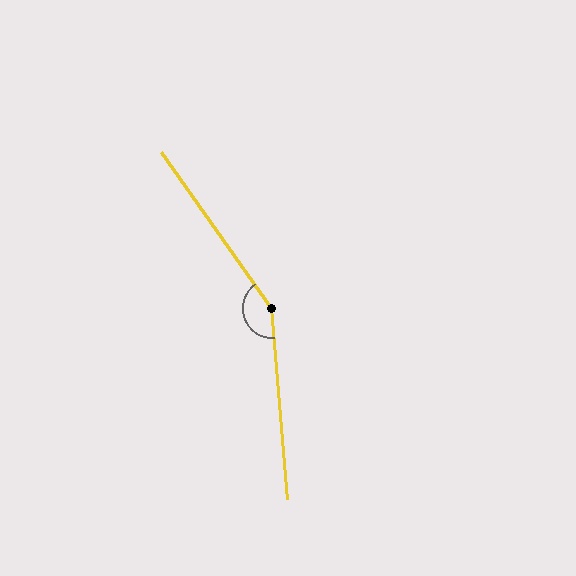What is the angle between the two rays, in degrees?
Approximately 149 degrees.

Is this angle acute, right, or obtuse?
It is obtuse.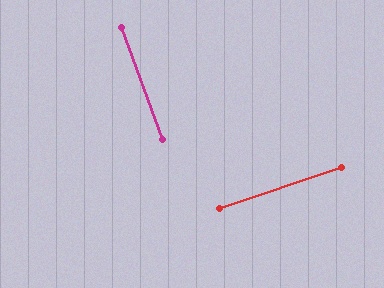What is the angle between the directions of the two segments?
Approximately 88 degrees.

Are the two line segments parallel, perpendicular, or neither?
Perpendicular — they meet at approximately 88°.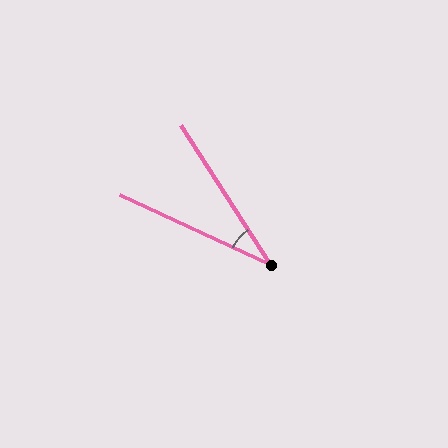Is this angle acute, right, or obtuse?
It is acute.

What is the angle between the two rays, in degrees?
Approximately 32 degrees.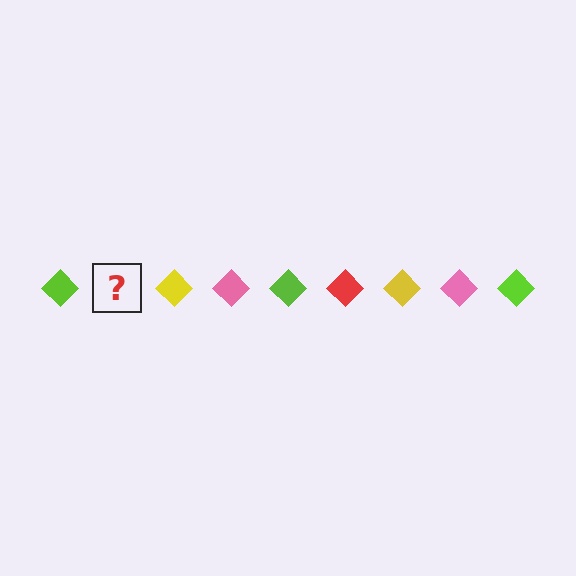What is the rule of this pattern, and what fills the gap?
The rule is that the pattern cycles through lime, red, yellow, pink diamonds. The gap should be filled with a red diamond.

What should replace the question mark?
The question mark should be replaced with a red diamond.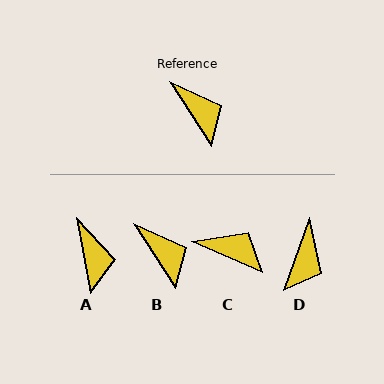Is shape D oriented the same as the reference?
No, it is off by about 53 degrees.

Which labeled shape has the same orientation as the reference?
B.